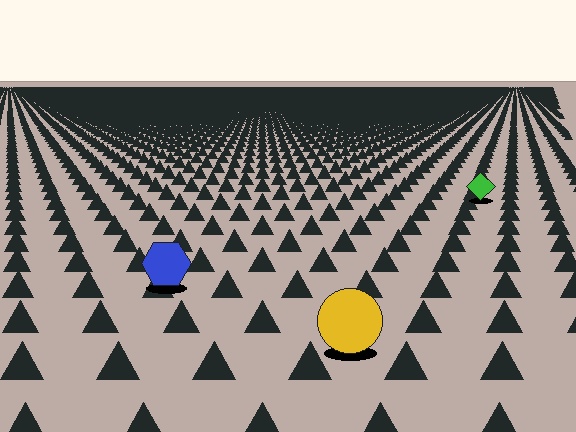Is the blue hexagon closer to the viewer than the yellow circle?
No. The yellow circle is closer — you can tell from the texture gradient: the ground texture is coarser near it.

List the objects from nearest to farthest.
From nearest to farthest: the yellow circle, the blue hexagon, the green diamond.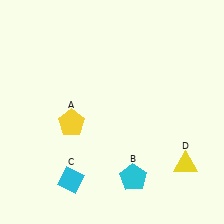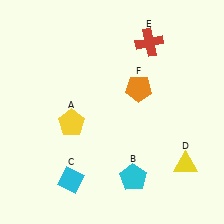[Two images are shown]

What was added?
A red cross (E), an orange pentagon (F) were added in Image 2.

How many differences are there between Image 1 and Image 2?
There are 2 differences between the two images.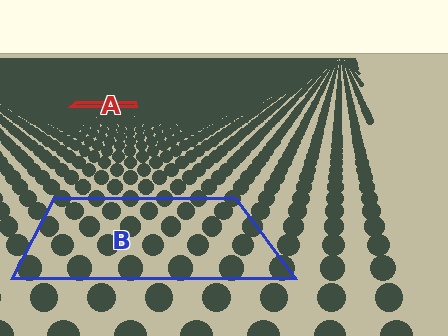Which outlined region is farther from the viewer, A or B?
Region A is farther from the viewer — the texture elements inside it appear smaller and more densely packed.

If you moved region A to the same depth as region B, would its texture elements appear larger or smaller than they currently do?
They would appear larger. At a closer depth, the same texture elements are projected at a bigger on-screen size.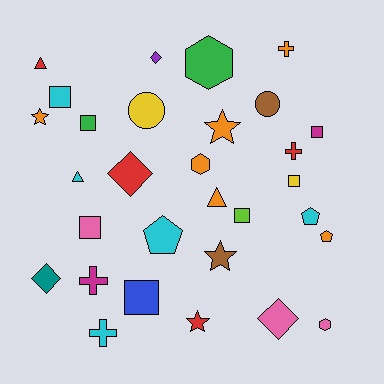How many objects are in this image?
There are 30 objects.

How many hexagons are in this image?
There are 3 hexagons.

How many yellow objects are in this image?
There are 2 yellow objects.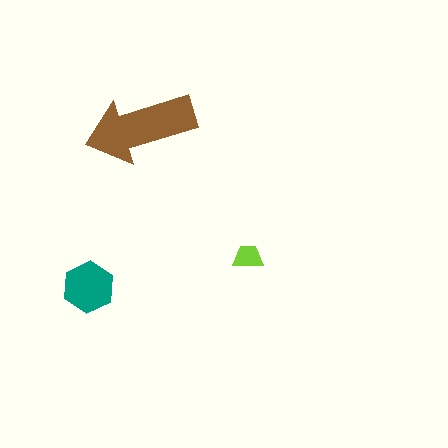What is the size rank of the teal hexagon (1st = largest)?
2nd.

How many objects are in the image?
There are 3 objects in the image.